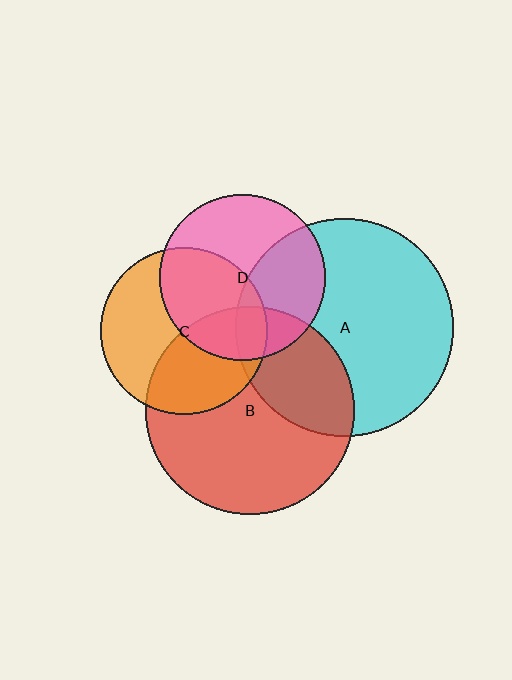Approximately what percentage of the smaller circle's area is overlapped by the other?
Approximately 10%.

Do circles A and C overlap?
Yes.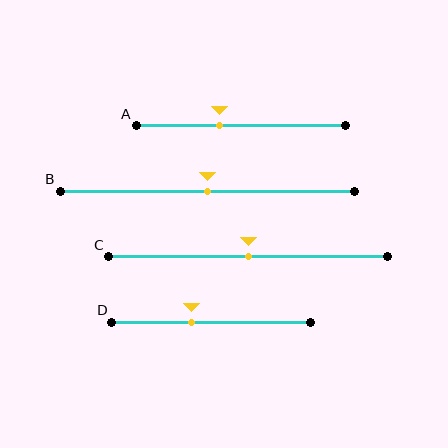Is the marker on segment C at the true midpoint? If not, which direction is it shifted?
Yes, the marker on segment C is at the true midpoint.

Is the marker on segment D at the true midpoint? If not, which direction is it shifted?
No, the marker on segment D is shifted to the left by about 10% of the segment length.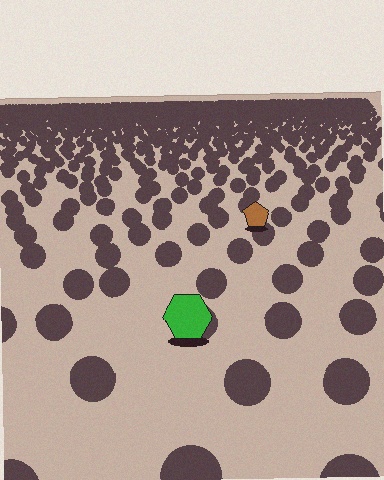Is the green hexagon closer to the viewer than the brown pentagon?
Yes. The green hexagon is closer — you can tell from the texture gradient: the ground texture is coarser near it.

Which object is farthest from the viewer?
The brown pentagon is farthest from the viewer. It appears smaller and the ground texture around it is denser.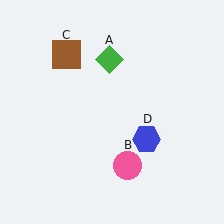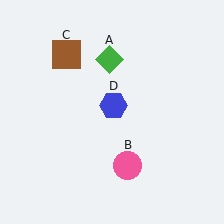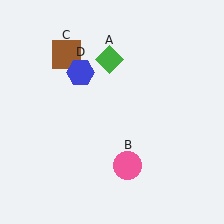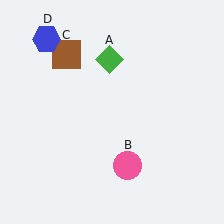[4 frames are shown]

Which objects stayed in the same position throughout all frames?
Green diamond (object A) and pink circle (object B) and brown square (object C) remained stationary.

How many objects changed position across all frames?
1 object changed position: blue hexagon (object D).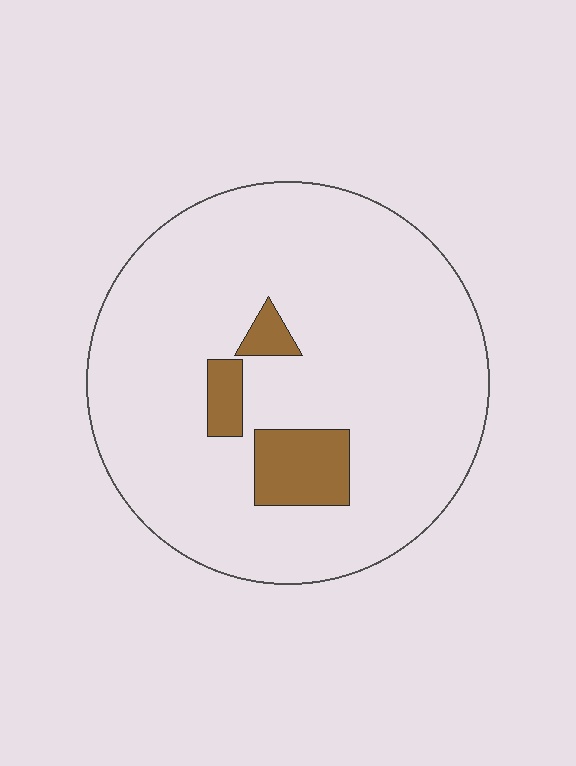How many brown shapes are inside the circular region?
3.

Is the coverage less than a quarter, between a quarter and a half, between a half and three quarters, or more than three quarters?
Less than a quarter.